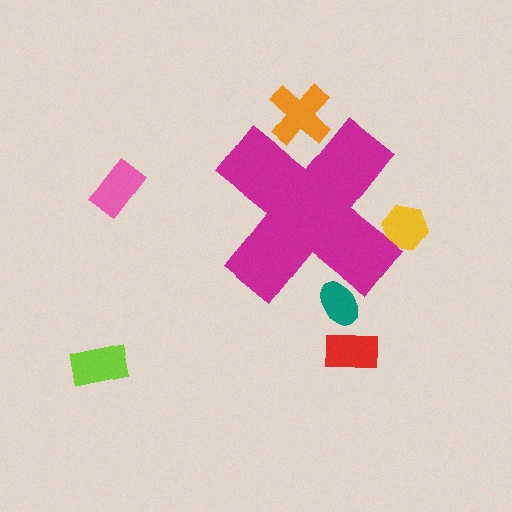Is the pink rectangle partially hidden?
No, the pink rectangle is fully visible.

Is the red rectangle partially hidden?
No, the red rectangle is fully visible.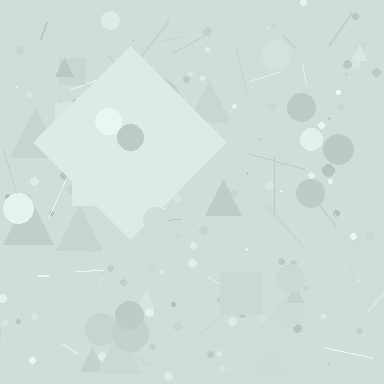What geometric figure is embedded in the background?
A diamond is embedded in the background.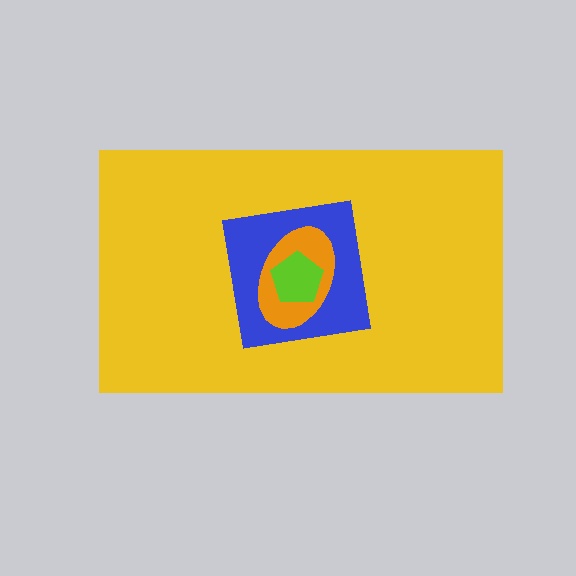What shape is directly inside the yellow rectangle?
The blue square.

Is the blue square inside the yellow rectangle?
Yes.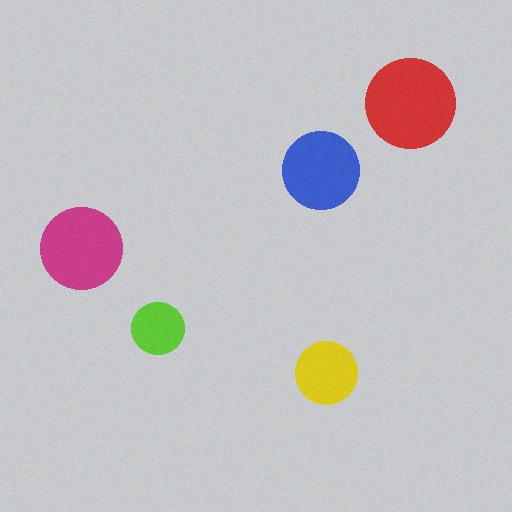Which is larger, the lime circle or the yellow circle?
The yellow one.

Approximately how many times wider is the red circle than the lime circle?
About 1.5 times wider.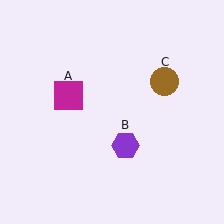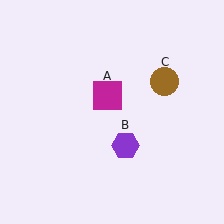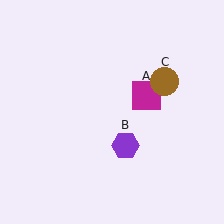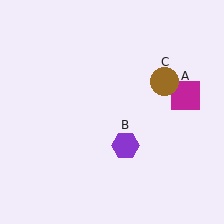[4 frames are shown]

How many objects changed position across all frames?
1 object changed position: magenta square (object A).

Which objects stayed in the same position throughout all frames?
Purple hexagon (object B) and brown circle (object C) remained stationary.